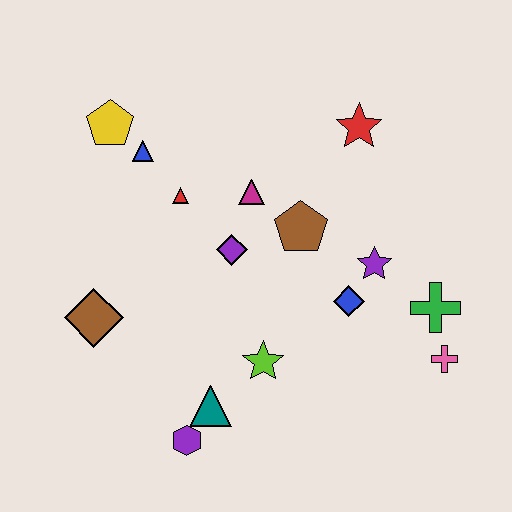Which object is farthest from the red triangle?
The pink cross is farthest from the red triangle.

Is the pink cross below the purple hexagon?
No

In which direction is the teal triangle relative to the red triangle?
The teal triangle is below the red triangle.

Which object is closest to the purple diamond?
The magenta triangle is closest to the purple diamond.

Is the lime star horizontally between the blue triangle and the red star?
Yes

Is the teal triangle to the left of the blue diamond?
Yes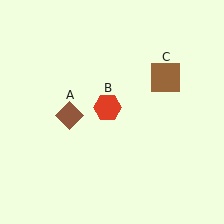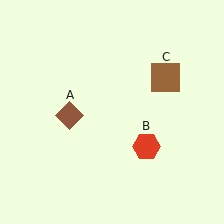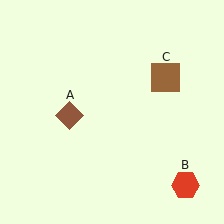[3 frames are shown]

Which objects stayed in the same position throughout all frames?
Brown diamond (object A) and brown square (object C) remained stationary.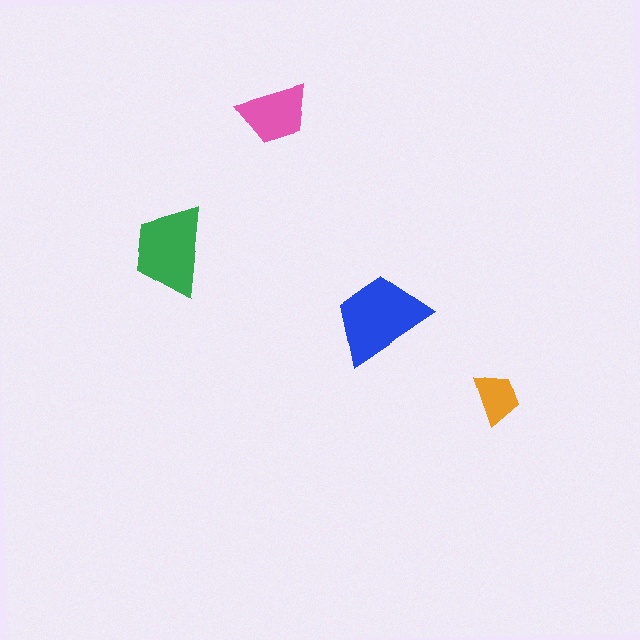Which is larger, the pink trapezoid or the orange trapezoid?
The pink one.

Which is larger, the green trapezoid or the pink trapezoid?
The green one.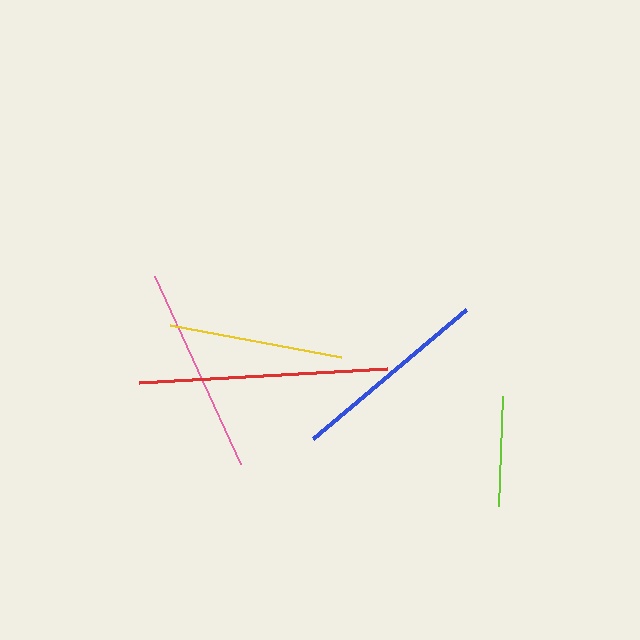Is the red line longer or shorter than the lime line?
The red line is longer than the lime line.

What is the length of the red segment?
The red segment is approximately 249 pixels long.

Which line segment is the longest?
The red line is the longest at approximately 249 pixels.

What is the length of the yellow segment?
The yellow segment is approximately 174 pixels long.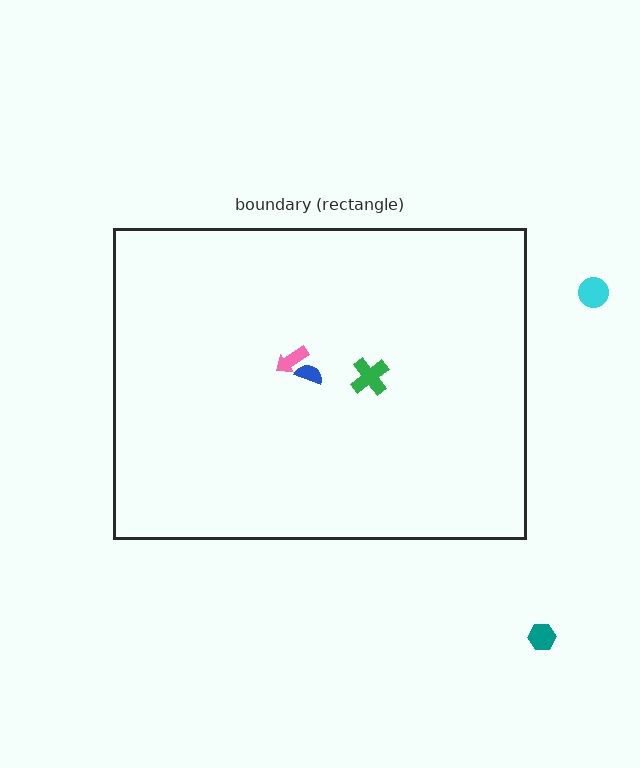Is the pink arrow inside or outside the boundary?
Inside.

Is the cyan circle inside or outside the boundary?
Outside.